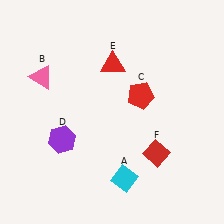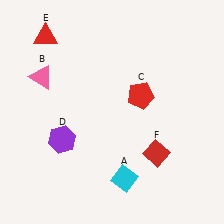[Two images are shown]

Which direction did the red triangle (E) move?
The red triangle (E) moved left.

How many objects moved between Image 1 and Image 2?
1 object moved between the two images.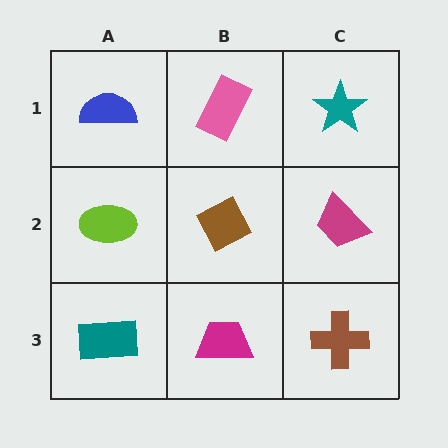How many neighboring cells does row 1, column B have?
3.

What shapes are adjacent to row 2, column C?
A teal star (row 1, column C), a brown cross (row 3, column C), a brown diamond (row 2, column B).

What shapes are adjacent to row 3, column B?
A brown diamond (row 2, column B), a teal rectangle (row 3, column A), a brown cross (row 3, column C).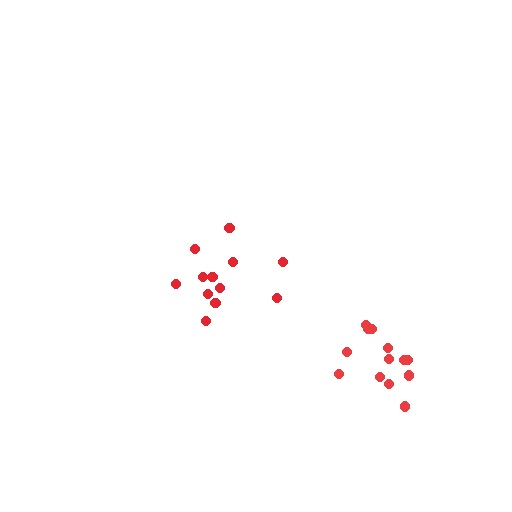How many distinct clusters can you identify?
There are 2 distinct clusters.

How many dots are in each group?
Group 1: 12 dots, Group 2: 14 dots (26 total).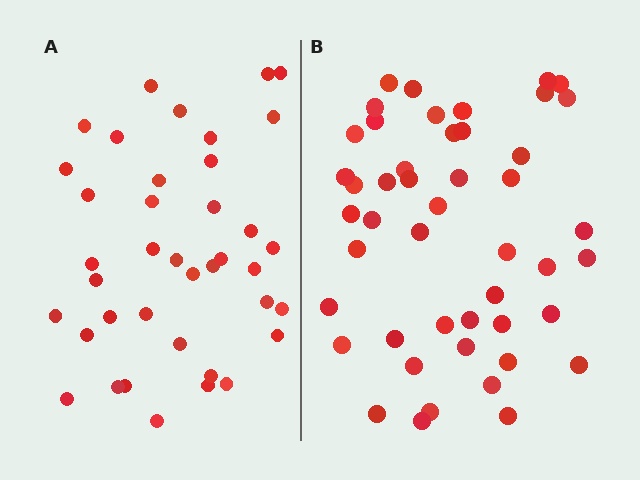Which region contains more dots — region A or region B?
Region B (the right region) has more dots.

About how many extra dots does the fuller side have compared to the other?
Region B has roughly 8 or so more dots than region A.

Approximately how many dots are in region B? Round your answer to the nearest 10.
About 50 dots. (The exact count is 47, which rounds to 50.)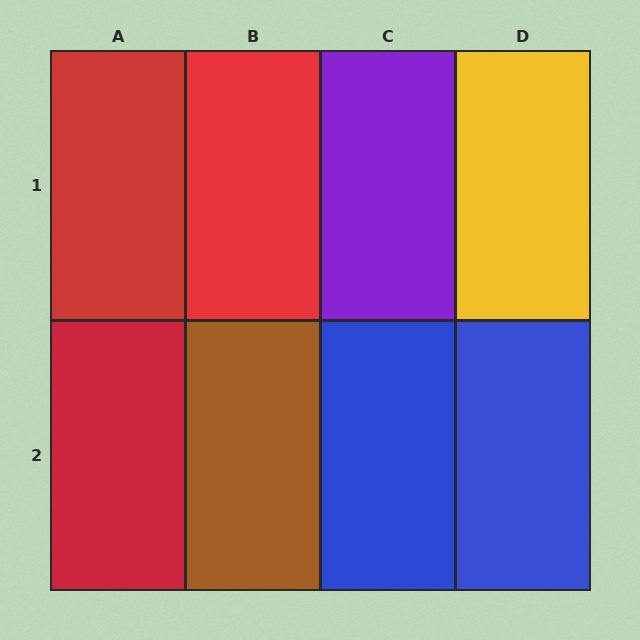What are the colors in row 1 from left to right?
Red, red, purple, yellow.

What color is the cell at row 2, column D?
Blue.